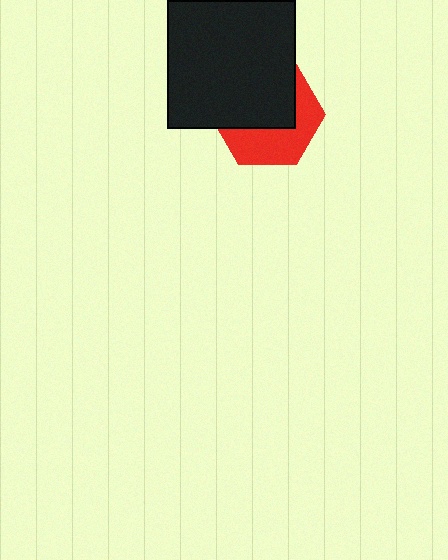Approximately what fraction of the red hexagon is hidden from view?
Roughly 55% of the red hexagon is hidden behind the black square.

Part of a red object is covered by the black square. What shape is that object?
It is a hexagon.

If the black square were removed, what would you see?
You would see the complete red hexagon.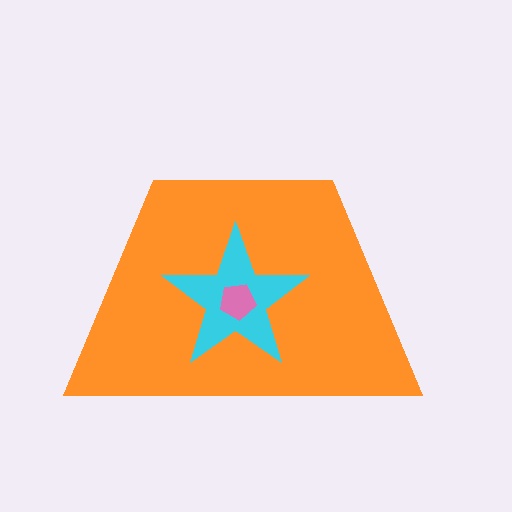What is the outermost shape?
The orange trapezoid.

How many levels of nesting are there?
3.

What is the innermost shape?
The pink pentagon.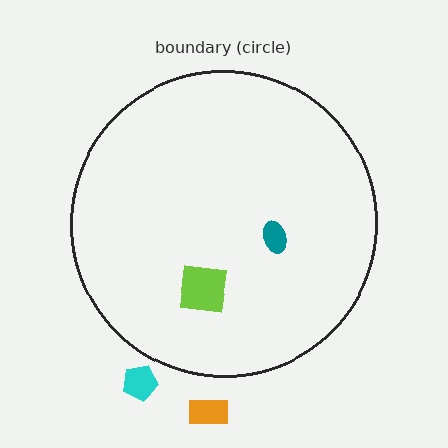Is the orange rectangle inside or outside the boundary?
Outside.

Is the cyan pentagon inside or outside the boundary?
Outside.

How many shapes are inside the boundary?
2 inside, 2 outside.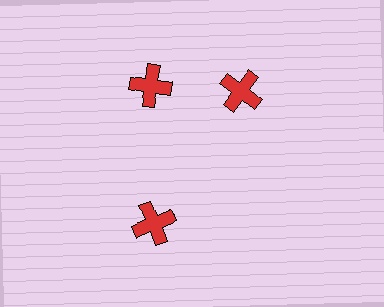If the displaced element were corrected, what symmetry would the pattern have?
It would have 3-fold rotational symmetry — the pattern would map onto itself every 120 degrees.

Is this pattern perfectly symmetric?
No. The 3 red crosses are arranged in a ring, but one element near the 3 o'clock position is rotated out of alignment along the ring, breaking the 3-fold rotational symmetry.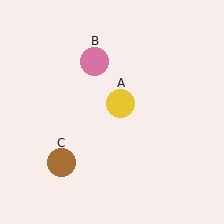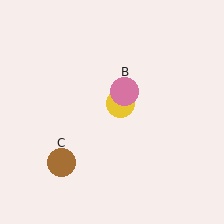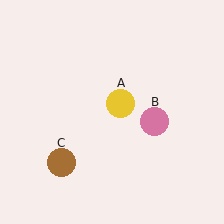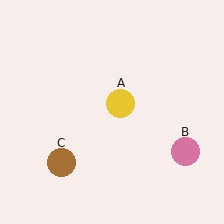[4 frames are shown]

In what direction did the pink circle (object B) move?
The pink circle (object B) moved down and to the right.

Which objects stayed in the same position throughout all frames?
Yellow circle (object A) and brown circle (object C) remained stationary.